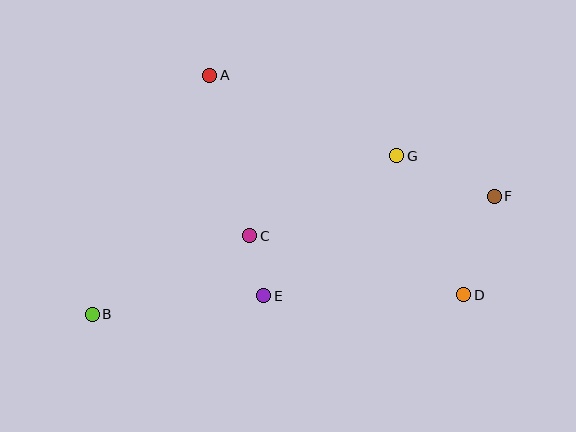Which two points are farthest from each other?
Points B and F are farthest from each other.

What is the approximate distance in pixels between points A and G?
The distance between A and G is approximately 203 pixels.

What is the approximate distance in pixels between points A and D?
The distance between A and D is approximately 336 pixels.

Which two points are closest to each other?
Points C and E are closest to each other.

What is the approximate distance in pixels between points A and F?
The distance between A and F is approximately 309 pixels.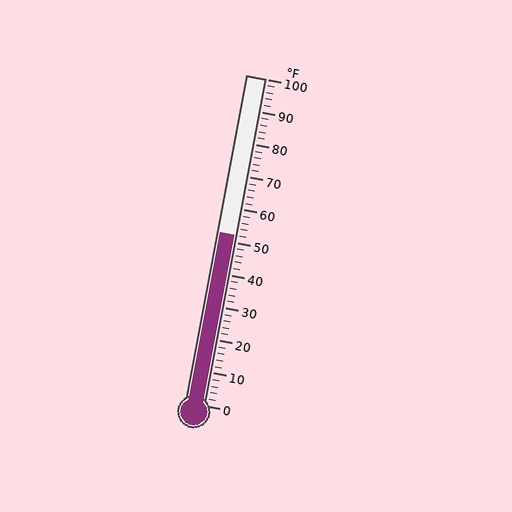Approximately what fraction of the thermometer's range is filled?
The thermometer is filled to approximately 50% of its range.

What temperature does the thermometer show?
The thermometer shows approximately 52°F.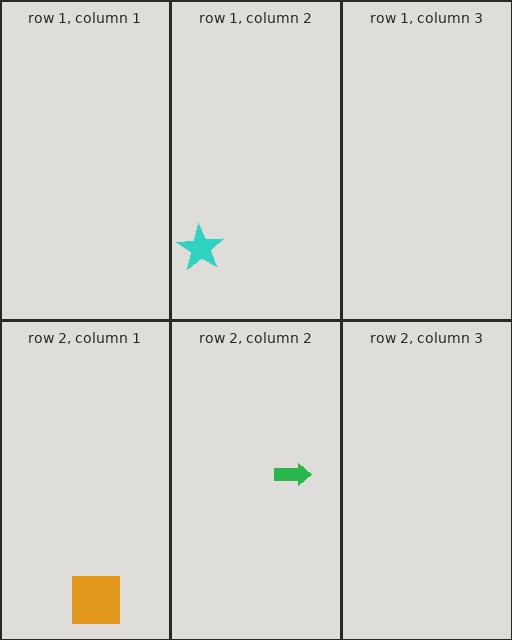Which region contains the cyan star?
The row 1, column 2 region.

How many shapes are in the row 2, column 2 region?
1.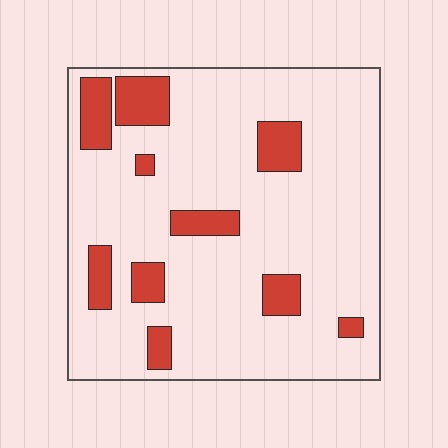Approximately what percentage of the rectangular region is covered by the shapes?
Approximately 15%.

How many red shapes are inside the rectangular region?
10.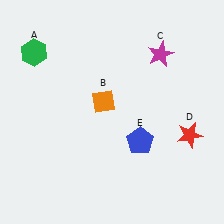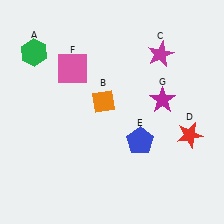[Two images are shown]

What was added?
A pink square (F), a magenta star (G) were added in Image 2.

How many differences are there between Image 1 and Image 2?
There are 2 differences between the two images.